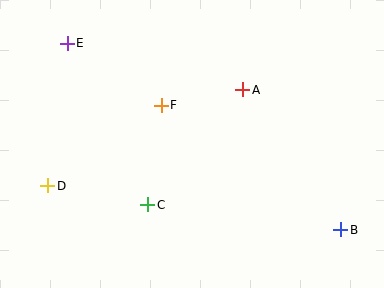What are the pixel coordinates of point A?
Point A is at (243, 90).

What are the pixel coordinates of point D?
Point D is at (48, 186).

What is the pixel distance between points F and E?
The distance between F and E is 112 pixels.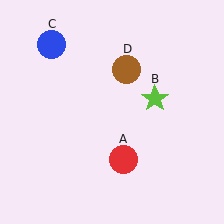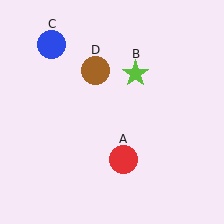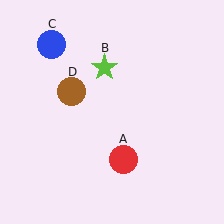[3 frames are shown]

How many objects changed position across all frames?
2 objects changed position: lime star (object B), brown circle (object D).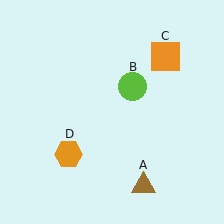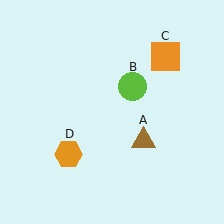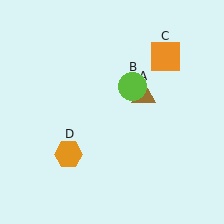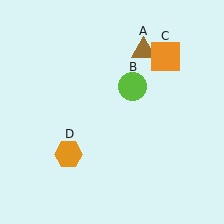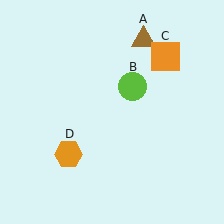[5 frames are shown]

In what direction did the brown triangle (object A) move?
The brown triangle (object A) moved up.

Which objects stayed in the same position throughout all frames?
Lime circle (object B) and orange square (object C) and orange hexagon (object D) remained stationary.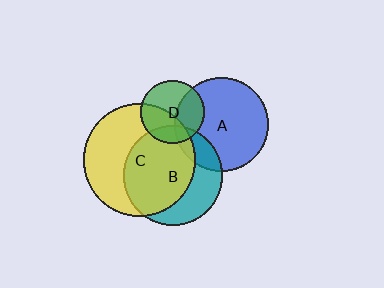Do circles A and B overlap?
Yes.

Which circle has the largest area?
Circle C (yellow).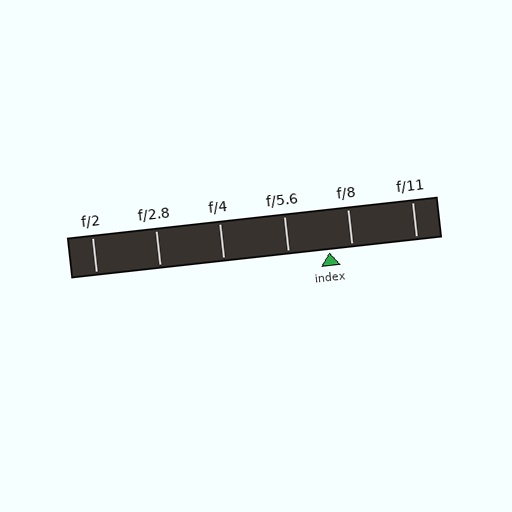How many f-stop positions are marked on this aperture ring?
There are 6 f-stop positions marked.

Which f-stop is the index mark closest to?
The index mark is closest to f/8.